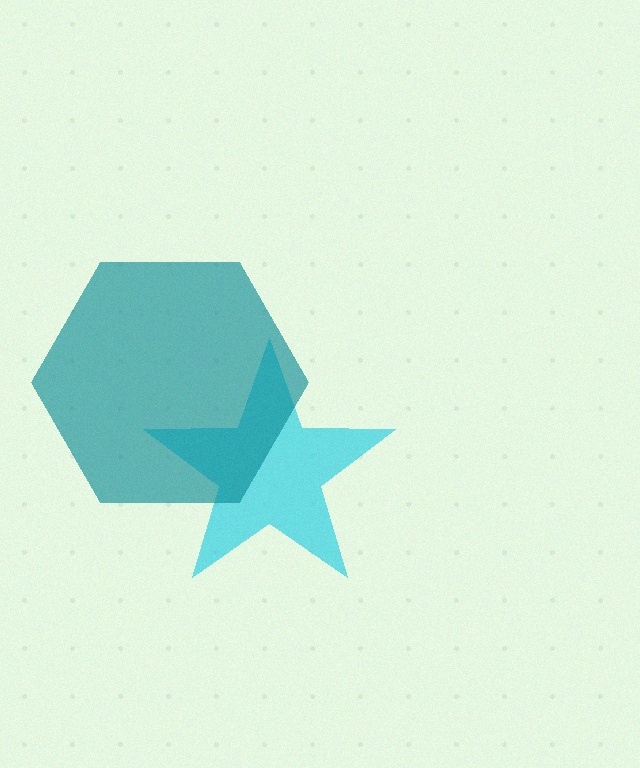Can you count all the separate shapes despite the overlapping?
Yes, there are 2 separate shapes.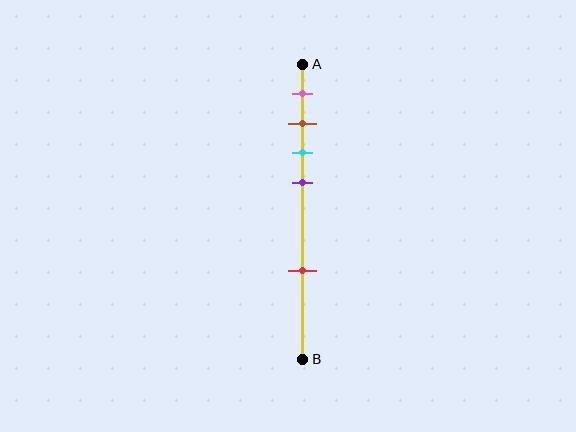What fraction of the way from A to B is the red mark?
The red mark is approximately 70% (0.7) of the way from A to B.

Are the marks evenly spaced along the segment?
No, the marks are not evenly spaced.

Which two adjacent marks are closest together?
The brown and cyan marks are the closest adjacent pair.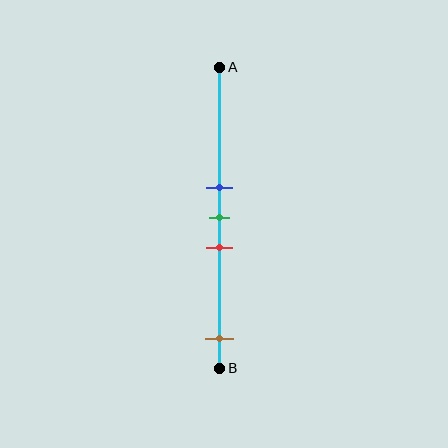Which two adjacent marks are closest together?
The blue and green marks are the closest adjacent pair.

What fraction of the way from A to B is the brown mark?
The brown mark is approximately 90% (0.9) of the way from A to B.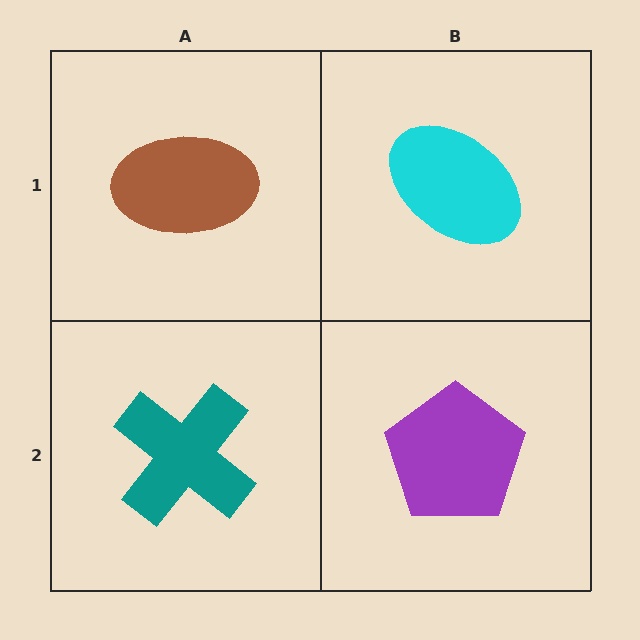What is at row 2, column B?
A purple pentagon.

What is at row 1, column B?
A cyan ellipse.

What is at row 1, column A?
A brown ellipse.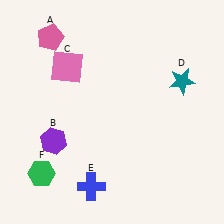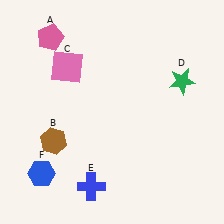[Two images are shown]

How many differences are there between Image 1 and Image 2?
There are 3 differences between the two images.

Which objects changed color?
B changed from purple to brown. D changed from teal to green. F changed from green to blue.